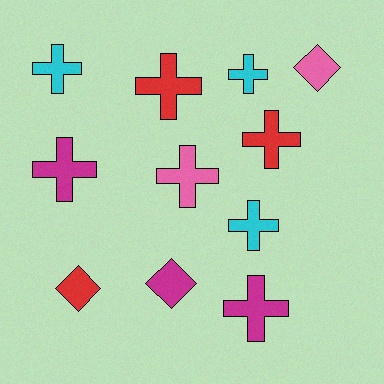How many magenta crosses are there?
There are 2 magenta crosses.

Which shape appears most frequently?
Cross, with 8 objects.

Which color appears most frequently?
Cyan, with 3 objects.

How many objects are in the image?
There are 11 objects.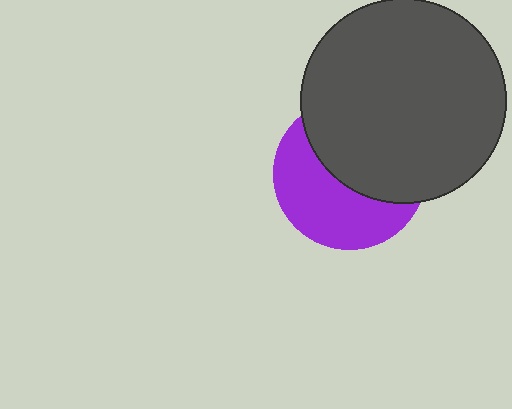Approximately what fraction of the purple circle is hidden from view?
Roughly 52% of the purple circle is hidden behind the dark gray circle.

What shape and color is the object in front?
The object in front is a dark gray circle.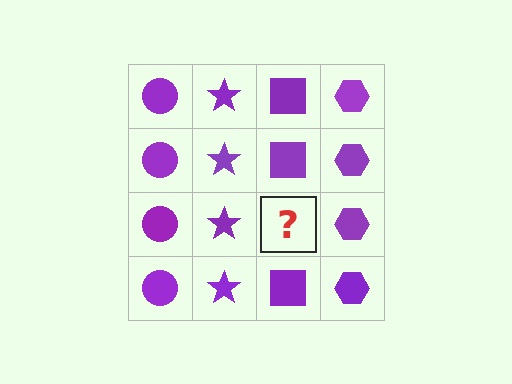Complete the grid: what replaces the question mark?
The question mark should be replaced with a purple square.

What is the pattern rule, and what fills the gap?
The rule is that each column has a consistent shape. The gap should be filled with a purple square.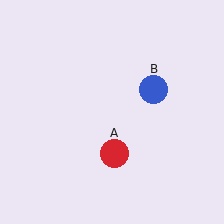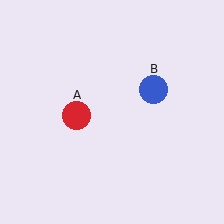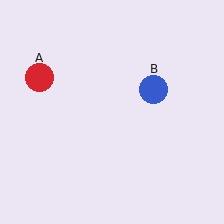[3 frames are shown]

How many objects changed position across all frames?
1 object changed position: red circle (object A).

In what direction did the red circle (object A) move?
The red circle (object A) moved up and to the left.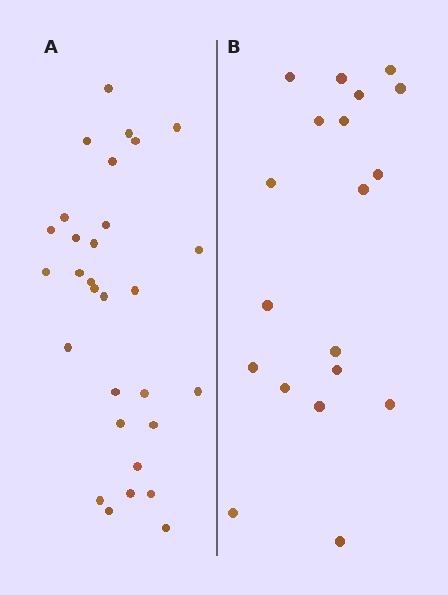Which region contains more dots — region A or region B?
Region A (the left region) has more dots.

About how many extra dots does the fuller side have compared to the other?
Region A has roughly 12 or so more dots than region B.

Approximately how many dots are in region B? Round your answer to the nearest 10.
About 20 dots. (The exact count is 19, which rounds to 20.)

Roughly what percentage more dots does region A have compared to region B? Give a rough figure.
About 60% more.